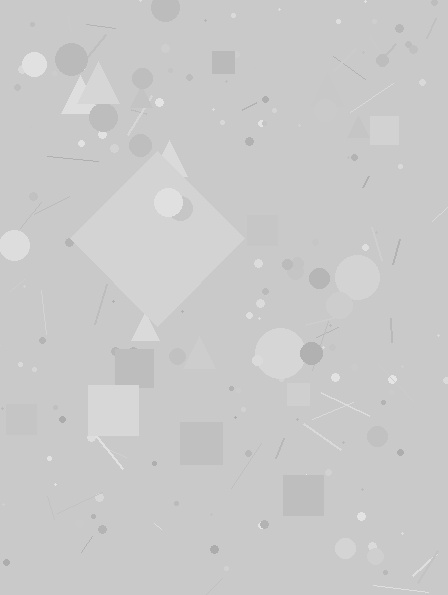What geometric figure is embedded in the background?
A diamond is embedded in the background.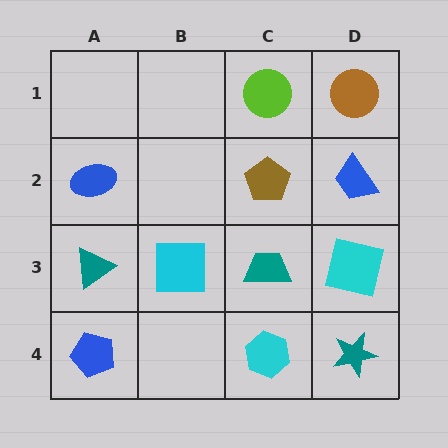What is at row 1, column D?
A brown circle.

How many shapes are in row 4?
3 shapes.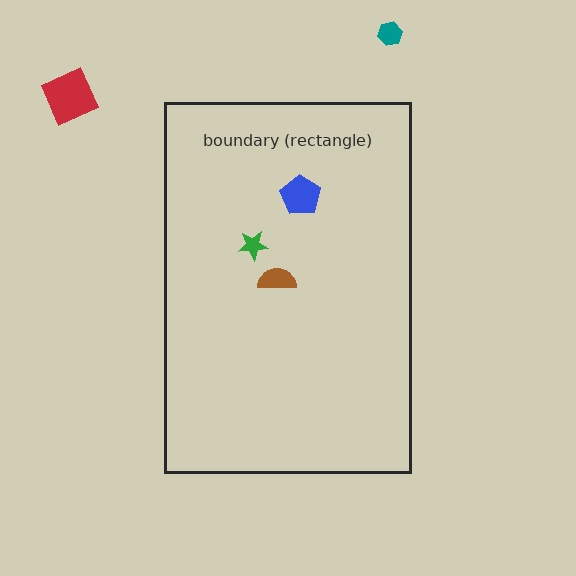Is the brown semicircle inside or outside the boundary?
Inside.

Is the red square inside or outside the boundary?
Outside.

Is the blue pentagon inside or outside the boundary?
Inside.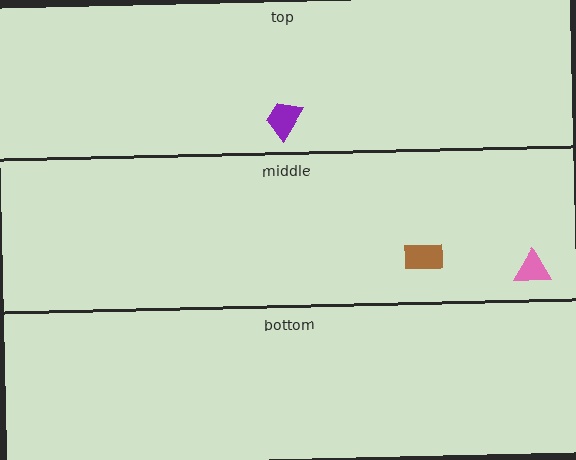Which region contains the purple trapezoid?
The top region.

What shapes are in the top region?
The purple trapezoid.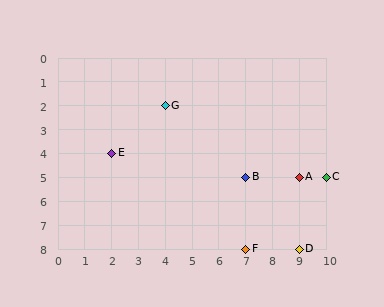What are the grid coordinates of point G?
Point G is at grid coordinates (4, 2).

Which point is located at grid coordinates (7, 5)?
Point B is at (7, 5).